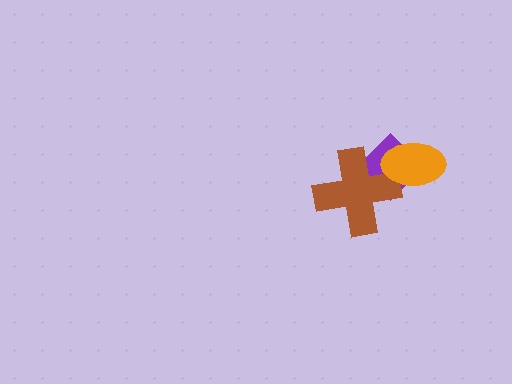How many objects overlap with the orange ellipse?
2 objects overlap with the orange ellipse.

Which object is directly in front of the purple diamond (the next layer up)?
The brown cross is directly in front of the purple diamond.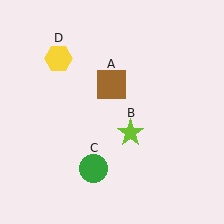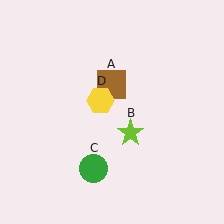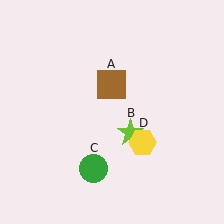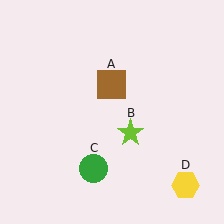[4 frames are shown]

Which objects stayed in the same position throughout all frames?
Brown square (object A) and lime star (object B) and green circle (object C) remained stationary.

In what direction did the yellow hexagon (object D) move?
The yellow hexagon (object D) moved down and to the right.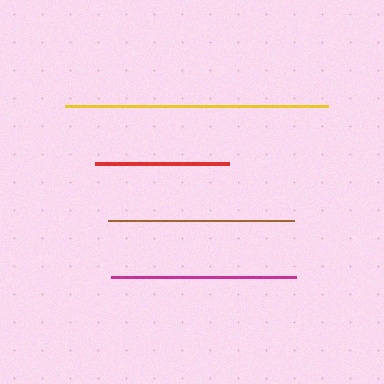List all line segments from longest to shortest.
From longest to shortest: yellow, brown, magenta, red.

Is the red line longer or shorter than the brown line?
The brown line is longer than the red line.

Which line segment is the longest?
The yellow line is the longest at approximately 263 pixels.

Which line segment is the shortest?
The red line is the shortest at approximately 134 pixels.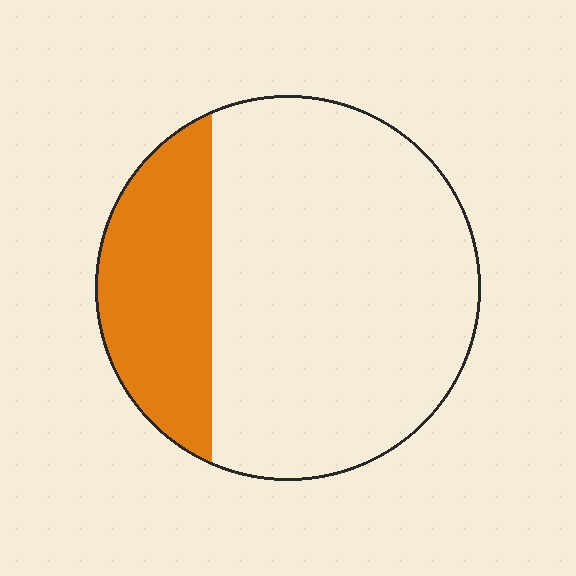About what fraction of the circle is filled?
About one quarter (1/4).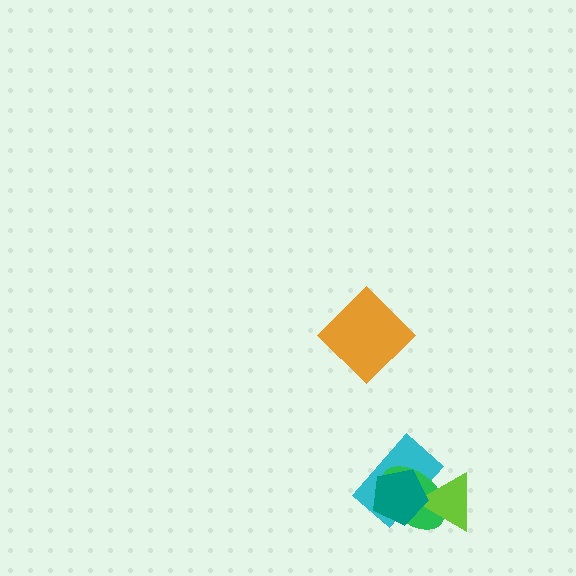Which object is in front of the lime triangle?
The teal pentagon is in front of the lime triangle.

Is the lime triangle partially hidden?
Yes, it is partially covered by another shape.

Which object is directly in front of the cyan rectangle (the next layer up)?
The green ellipse is directly in front of the cyan rectangle.